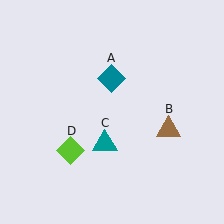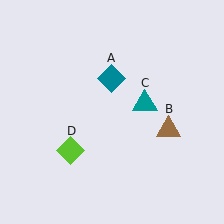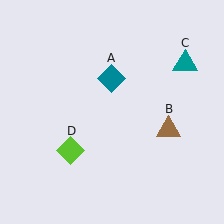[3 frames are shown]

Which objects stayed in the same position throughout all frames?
Teal diamond (object A) and brown triangle (object B) and lime diamond (object D) remained stationary.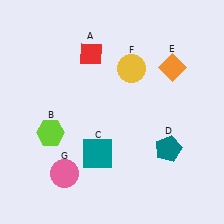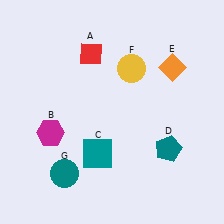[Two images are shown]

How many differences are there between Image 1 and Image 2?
There are 2 differences between the two images.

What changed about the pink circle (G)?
In Image 1, G is pink. In Image 2, it changed to teal.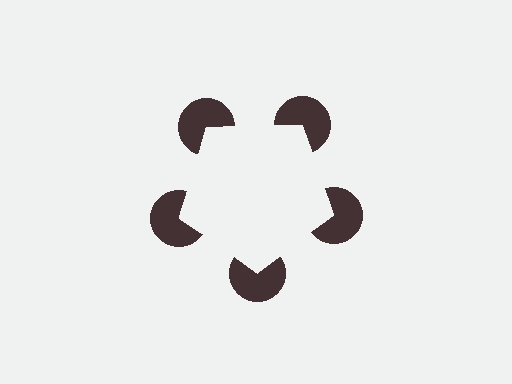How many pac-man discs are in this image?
There are 5 — one at each vertex of the illusory pentagon.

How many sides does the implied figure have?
5 sides.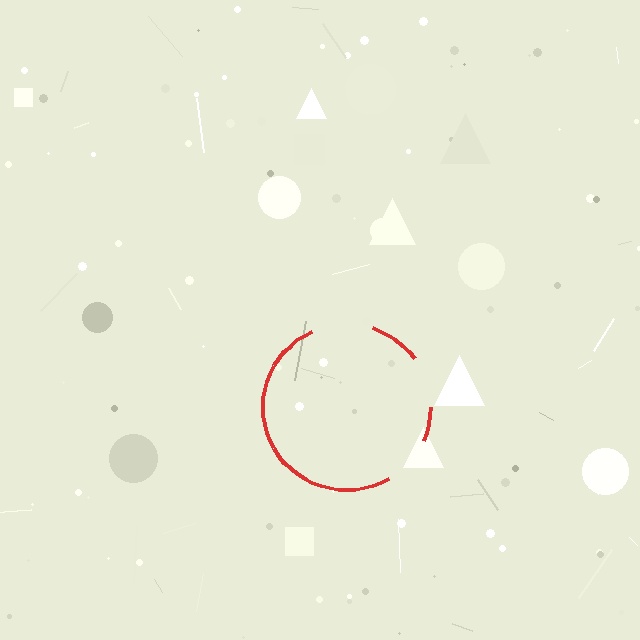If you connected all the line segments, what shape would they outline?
They would outline a circle.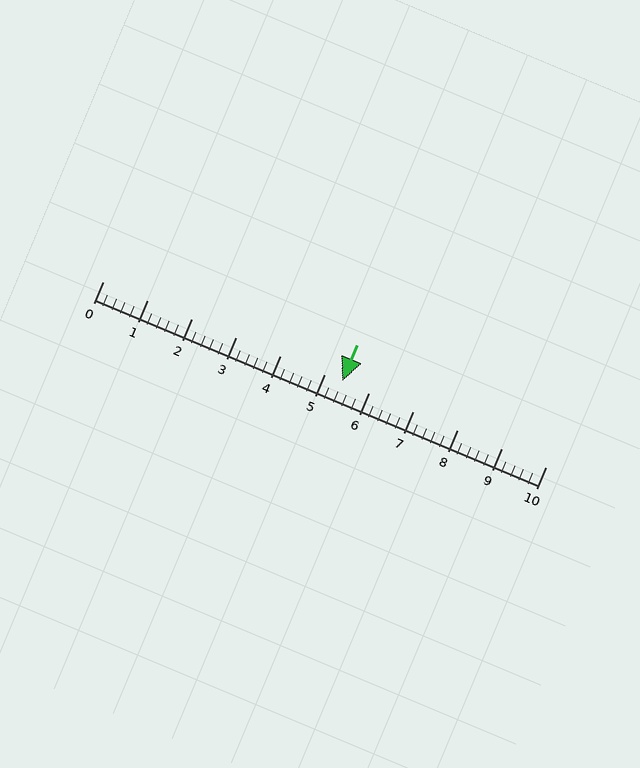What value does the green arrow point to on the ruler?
The green arrow points to approximately 5.4.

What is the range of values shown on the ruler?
The ruler shows values from 0 to 10.